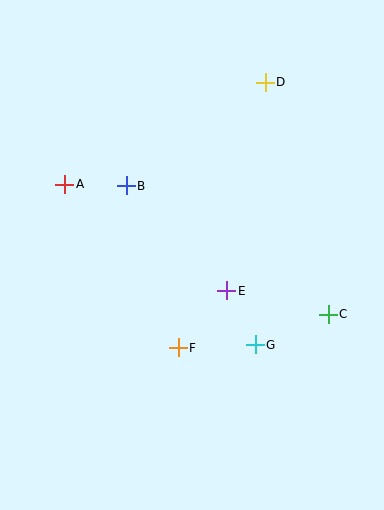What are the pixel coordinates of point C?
Point C is at (328, 314).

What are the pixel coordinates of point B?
Point B is at (126, 186).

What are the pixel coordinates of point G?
Point G is at (255, 345).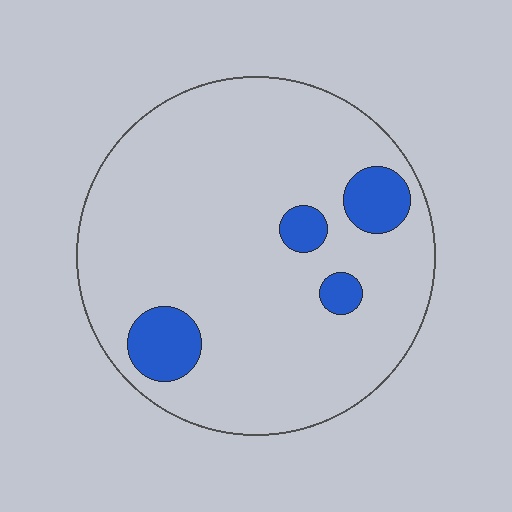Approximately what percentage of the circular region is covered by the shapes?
Approximately 10%.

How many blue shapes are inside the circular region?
4.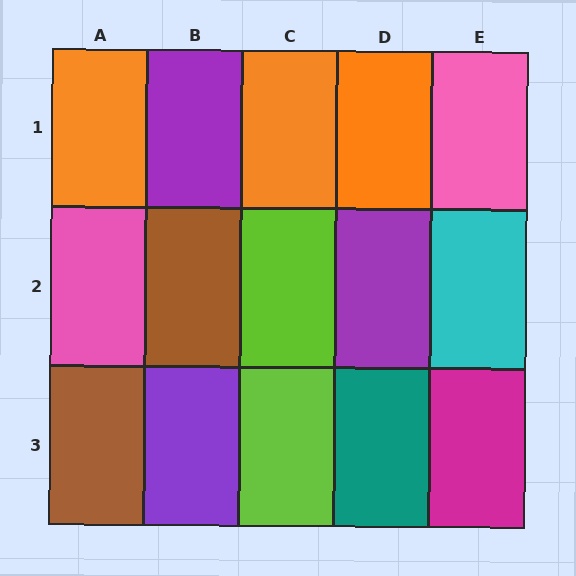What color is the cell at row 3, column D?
Teal.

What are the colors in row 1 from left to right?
Orange, purple, orange, orange, pink.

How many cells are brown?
2 cells are brown.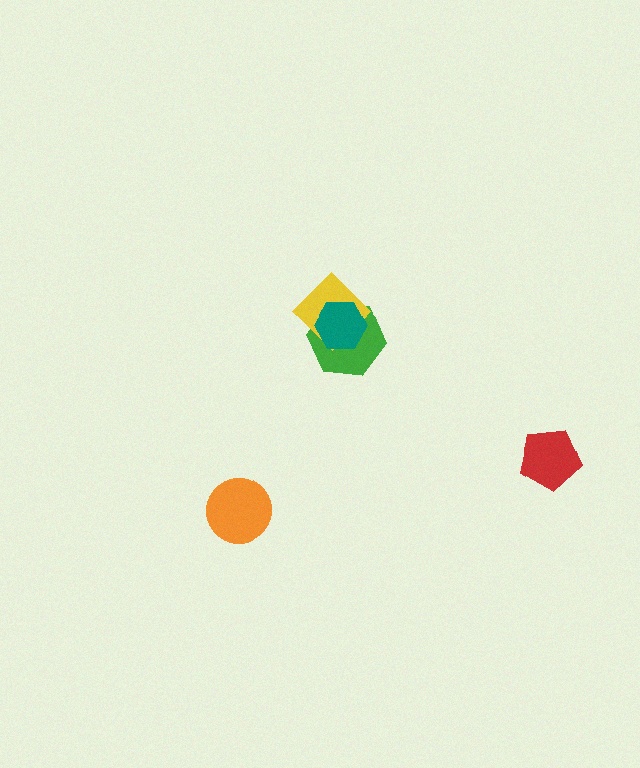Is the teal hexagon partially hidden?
No, no other shape covers it.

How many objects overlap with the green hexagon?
2 objects overlap with the green hexagon.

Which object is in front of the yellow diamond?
The teal hexagon is in front of the yellow diamond.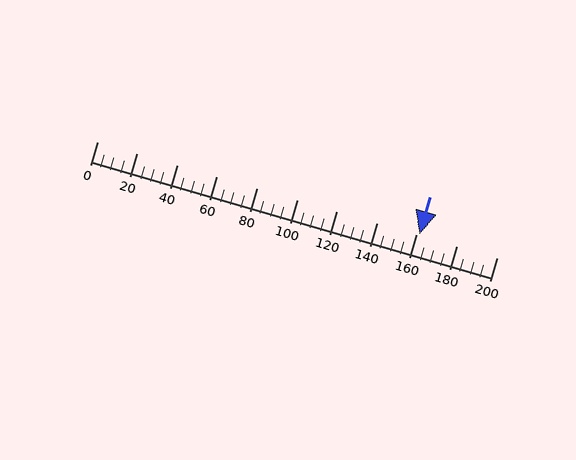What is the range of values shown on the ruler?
The ruler shows values from 0 to 200.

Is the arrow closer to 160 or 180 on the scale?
The arrow is closer to 160.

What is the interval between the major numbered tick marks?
The major tick marks are spaced 20 units apart.